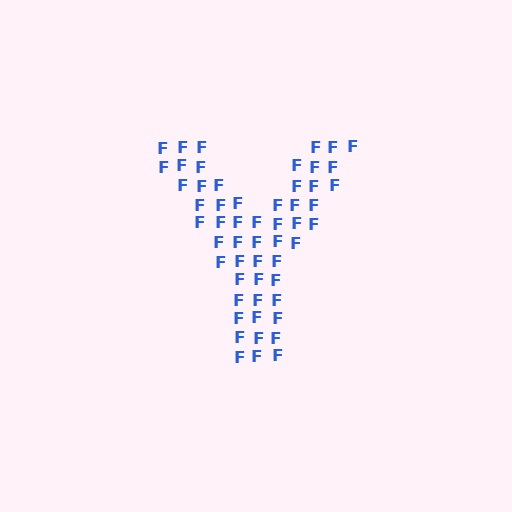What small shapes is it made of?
It is made of small letter F's.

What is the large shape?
The large shape is the letter Y.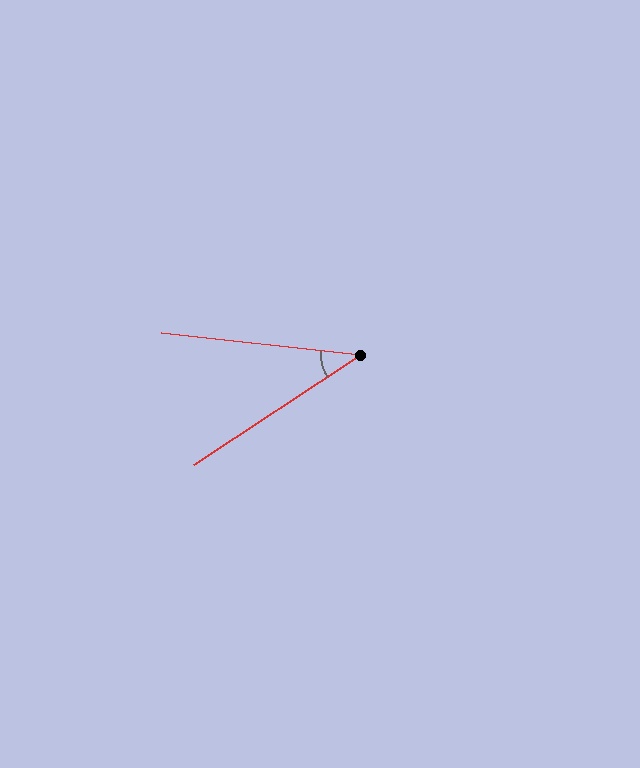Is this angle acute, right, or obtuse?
It is acute.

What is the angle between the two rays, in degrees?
Approximately 40 degrees.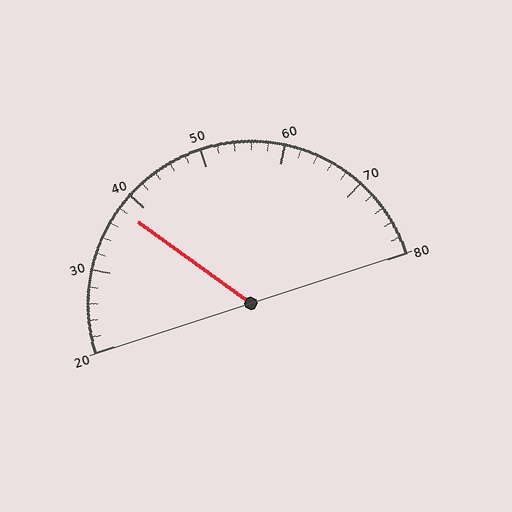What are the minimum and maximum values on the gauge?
The gauge ranges from 20 to 80.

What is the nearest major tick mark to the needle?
The nearest major tick mark is 40.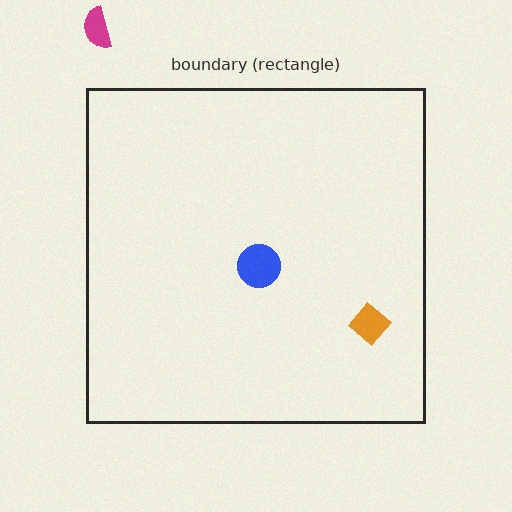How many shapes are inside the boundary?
2 inside, 1 outside.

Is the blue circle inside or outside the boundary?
Inside.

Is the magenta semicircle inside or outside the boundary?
Outside.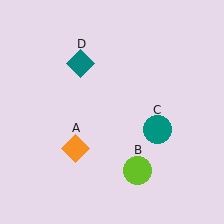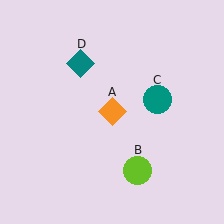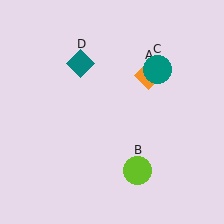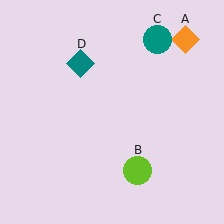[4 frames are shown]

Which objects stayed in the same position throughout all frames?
Lime circle (object B) and teal diamond (object D) remained stationary.